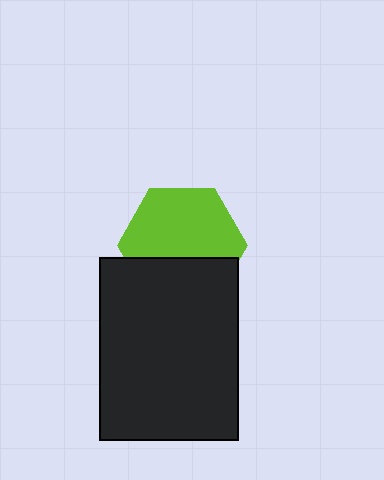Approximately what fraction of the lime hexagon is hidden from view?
Roughly 36% of the lime hexagon is hidden behind the black rectangle.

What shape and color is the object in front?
The object in front is a black rectangle.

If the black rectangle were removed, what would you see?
You would see the complete lime hexagon.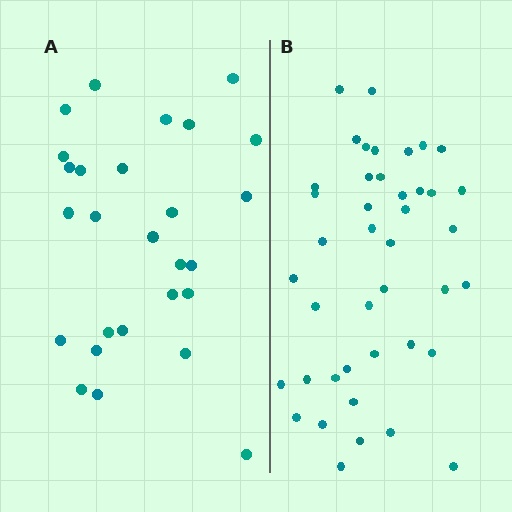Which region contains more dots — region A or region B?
Region B (the right region) has more dots.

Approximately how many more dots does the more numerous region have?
Region B has approximately 15 more dots than region A.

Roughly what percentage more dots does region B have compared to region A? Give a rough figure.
About 55% more.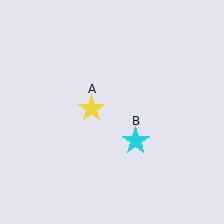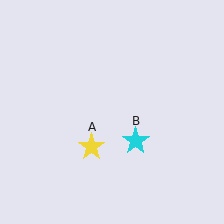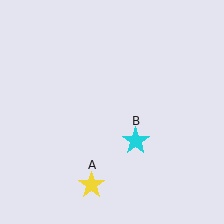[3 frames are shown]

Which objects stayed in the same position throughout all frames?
Cyan star (object B) remained stationary.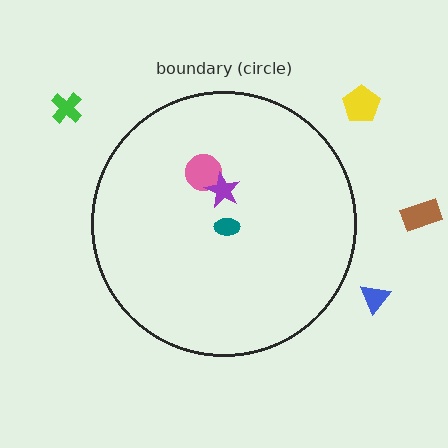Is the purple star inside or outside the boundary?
Inside.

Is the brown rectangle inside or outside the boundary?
Outside.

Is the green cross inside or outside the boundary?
Outside.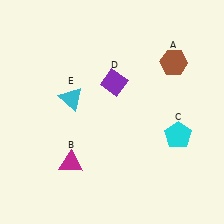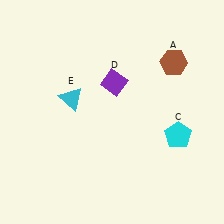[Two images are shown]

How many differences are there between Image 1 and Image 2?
There is 1 difference between the two images.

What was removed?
The magenta triangle (B) was removed in Image 2.